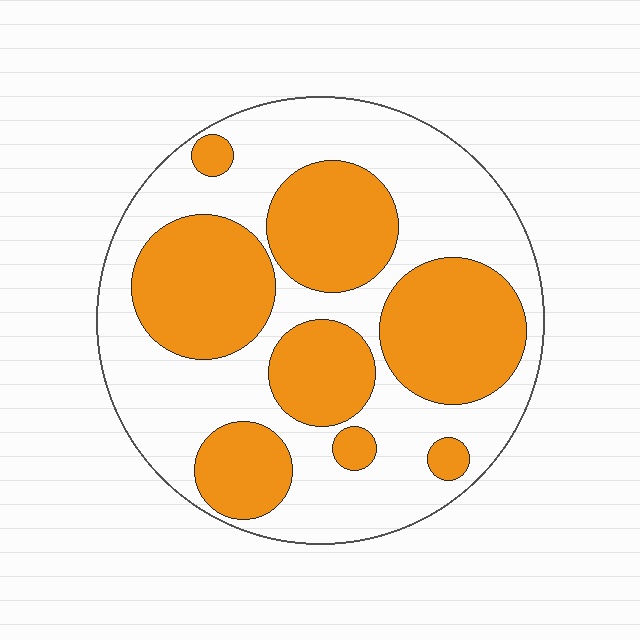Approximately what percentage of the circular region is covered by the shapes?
Approximately 45%.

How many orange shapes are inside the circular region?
8.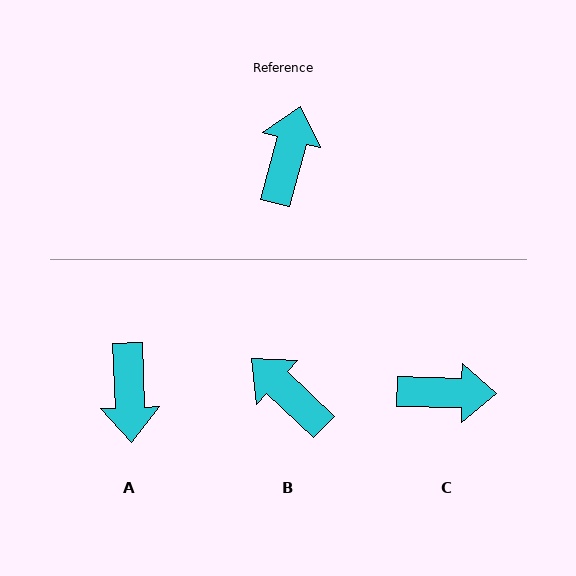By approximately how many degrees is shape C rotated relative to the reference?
Approximately 76 degrees clockwise.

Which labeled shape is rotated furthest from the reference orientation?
A, about 163 degrees away.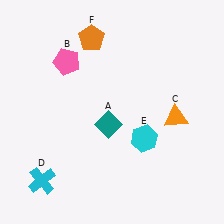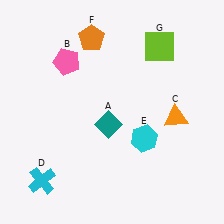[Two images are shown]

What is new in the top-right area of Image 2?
A lime square (G) was added in the top-right area of Image 2.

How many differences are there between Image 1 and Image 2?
There is 1 difference between the two images.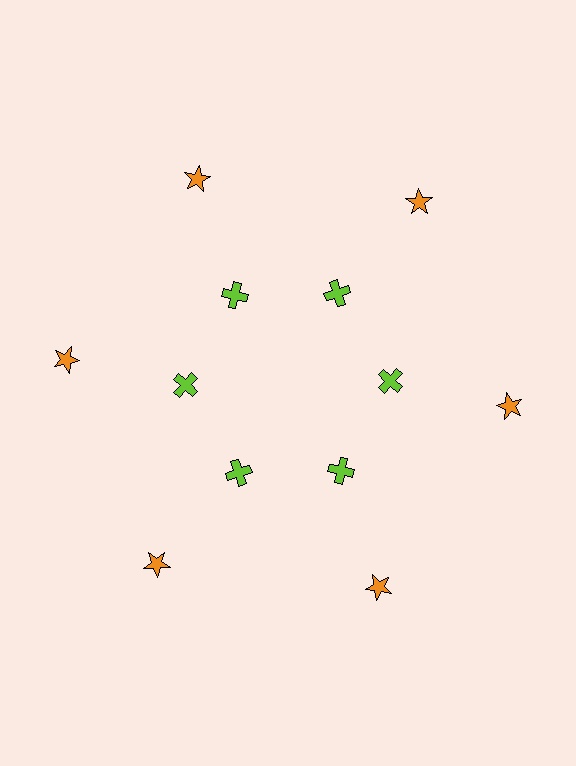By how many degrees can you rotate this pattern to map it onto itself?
The pattern maps onto itself every 60 degrees of rotation.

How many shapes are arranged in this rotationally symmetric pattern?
There are 12 shapes, arranged in 6 groups of 2.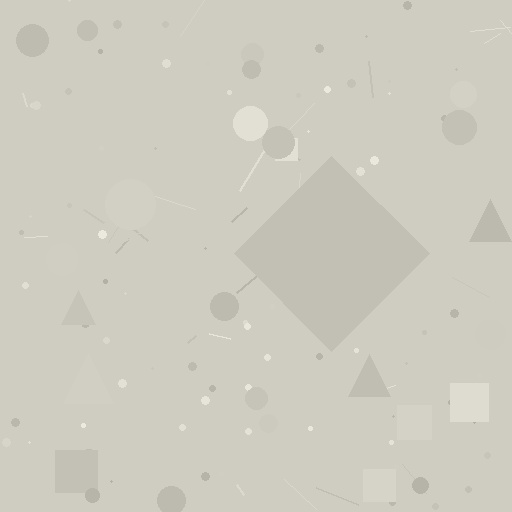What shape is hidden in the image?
A diamond is hidden in the image.